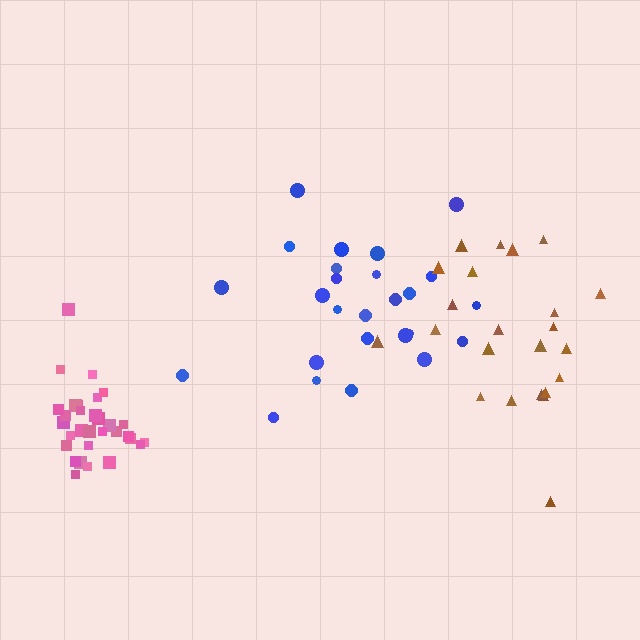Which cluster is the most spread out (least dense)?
Brown.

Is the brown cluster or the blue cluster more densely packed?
Blue.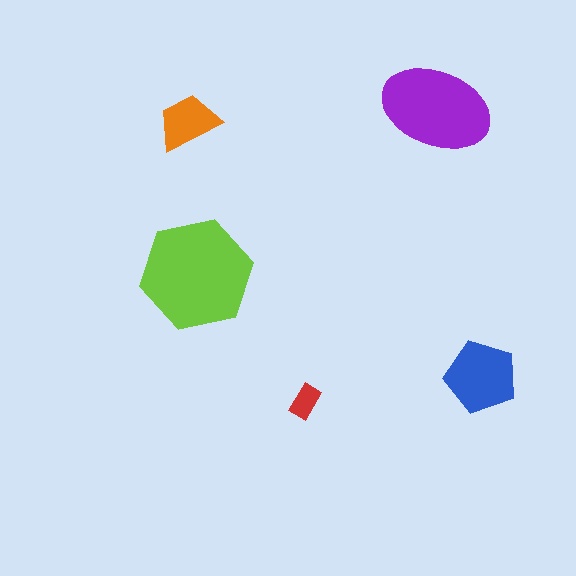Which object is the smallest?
The red rectangle.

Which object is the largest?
The lime hexagon.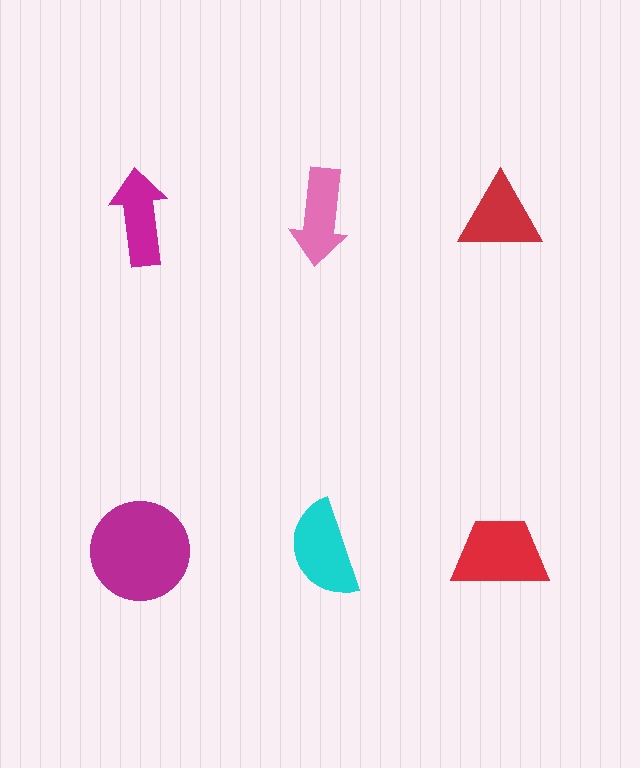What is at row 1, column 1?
A magenta arrow.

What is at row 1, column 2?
A pink arrow.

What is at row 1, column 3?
A red triangle.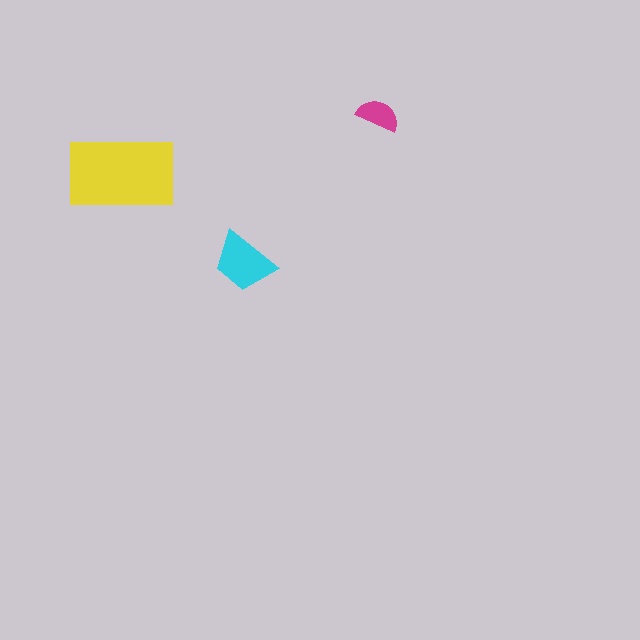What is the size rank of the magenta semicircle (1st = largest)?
3rd.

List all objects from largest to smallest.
The yellow rectangle, the cyan trapezoid, the magenta semicircle.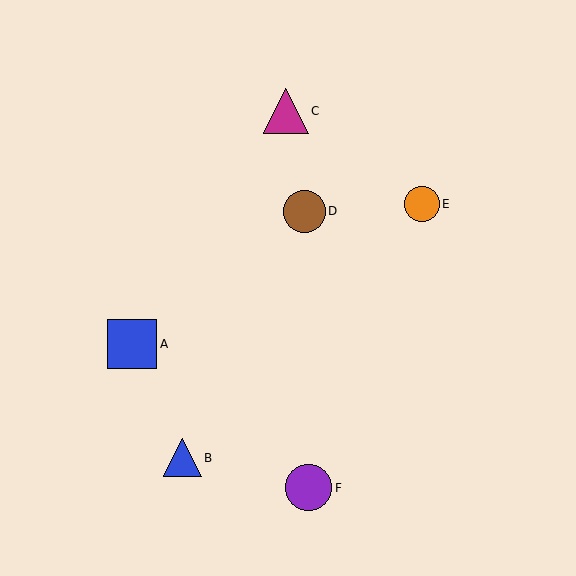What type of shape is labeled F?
Shape F is a purple circle.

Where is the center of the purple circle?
The center of the purple circle is at (309, 488).